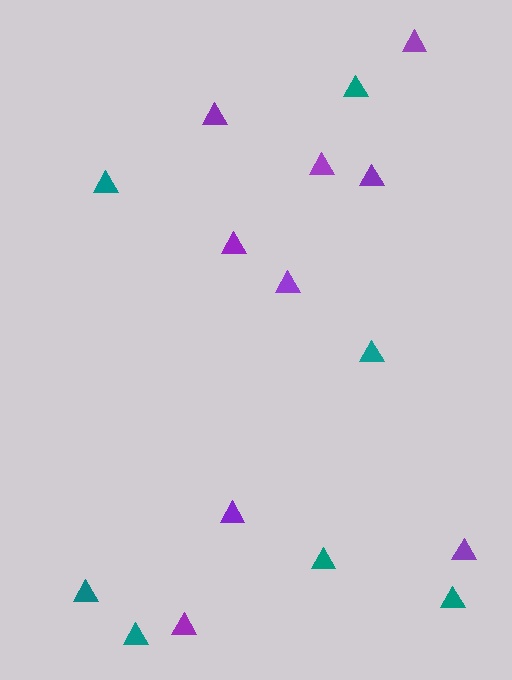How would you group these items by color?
There are 2 groups: one group of purple triangles (9) and one group of teal triangles (7).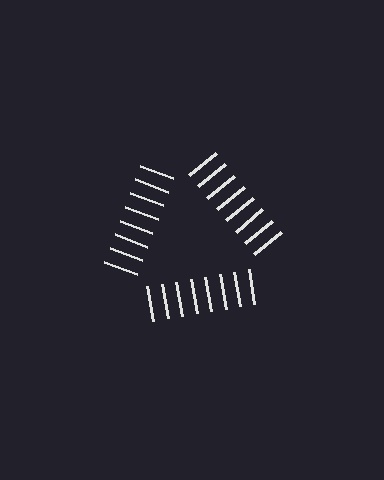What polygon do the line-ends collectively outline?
An illusory triangle — the line segments terminate on its edges but no continuous stroke is drawn.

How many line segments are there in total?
24 — 8 along each of the 3 edges.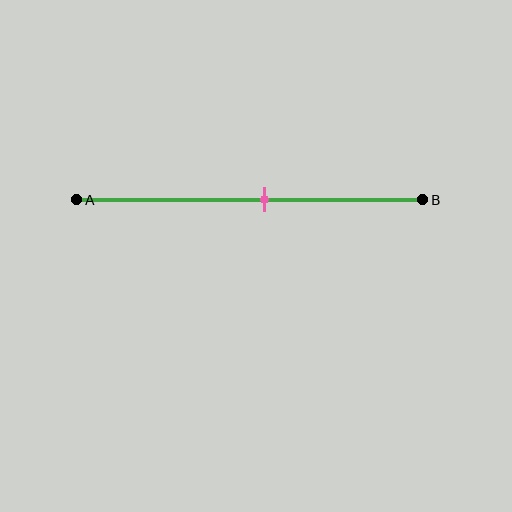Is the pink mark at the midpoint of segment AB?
No, the mark is at about 55% from A, not at the 50% midpoint.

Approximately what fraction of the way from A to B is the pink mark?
The pink mark is approximately 55% of the way from A to B.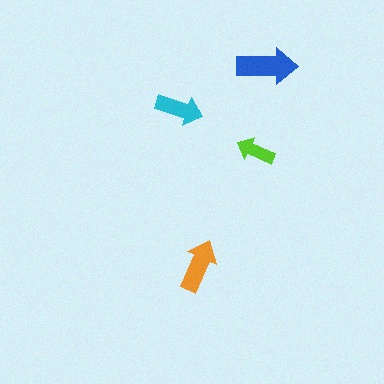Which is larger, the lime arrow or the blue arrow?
The blue one.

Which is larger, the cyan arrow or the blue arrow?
The blue one.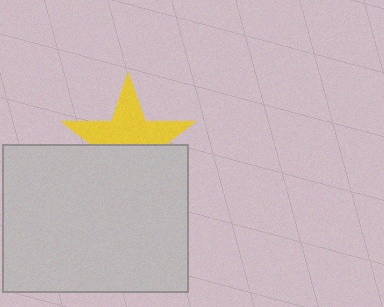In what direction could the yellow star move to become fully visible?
The yellow star could move up. That would shift it out from behind the light gray rectangle entirely.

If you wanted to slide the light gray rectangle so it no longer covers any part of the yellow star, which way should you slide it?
Slide it down — that is the most direct way to separate the two shapes.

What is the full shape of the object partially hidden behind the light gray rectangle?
The partially hidden object is a yellow star.